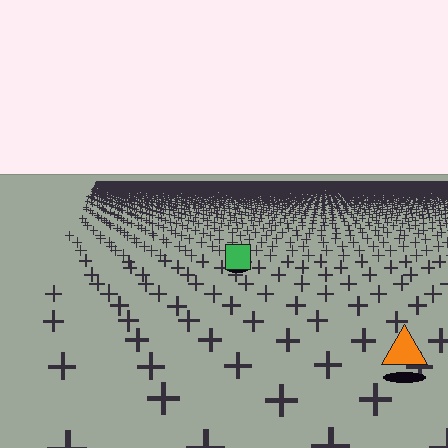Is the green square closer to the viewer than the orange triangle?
No. The orange triangle is closer — you can tell from the texture gradient: the ground texture is coarser near it.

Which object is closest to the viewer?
The orange triangle is closest. The texture marks near it are larger and more spread out.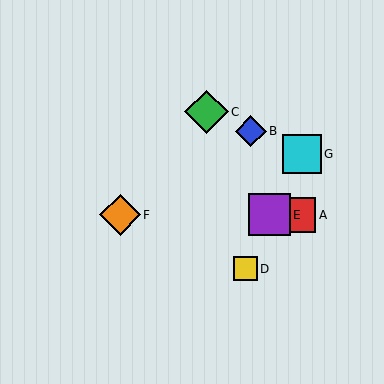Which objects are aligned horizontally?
Objects A, E, F are aligned horizontally.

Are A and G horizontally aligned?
No, A is at y≈215 and G is at y≈154.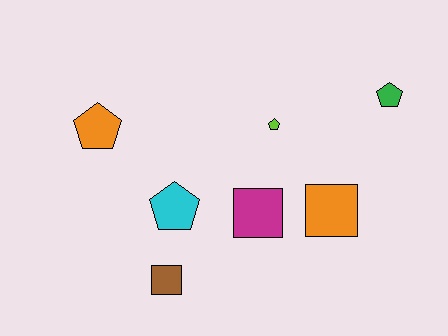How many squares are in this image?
There are 3 squares.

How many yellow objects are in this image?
There are no yellow objects.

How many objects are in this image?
There are 7 objects.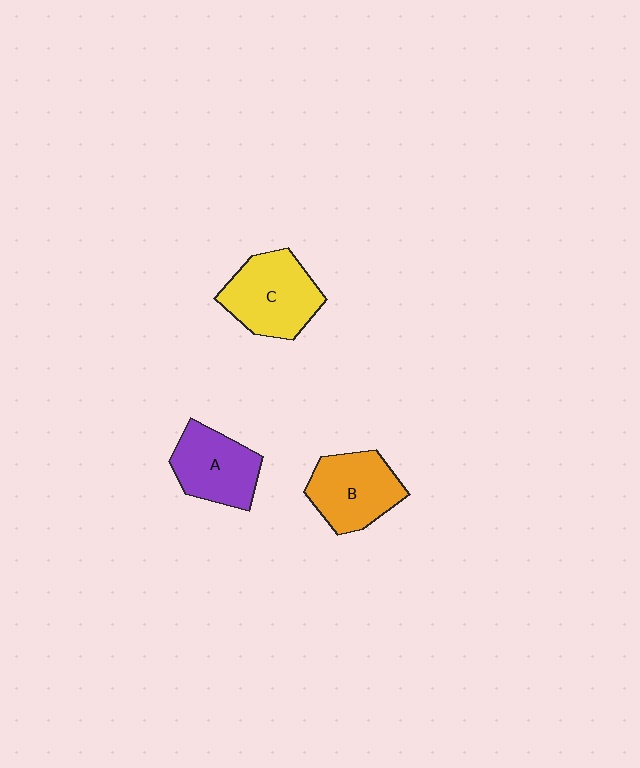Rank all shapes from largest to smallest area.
From largest to smallest: C (yellow), B (orange), A (purple).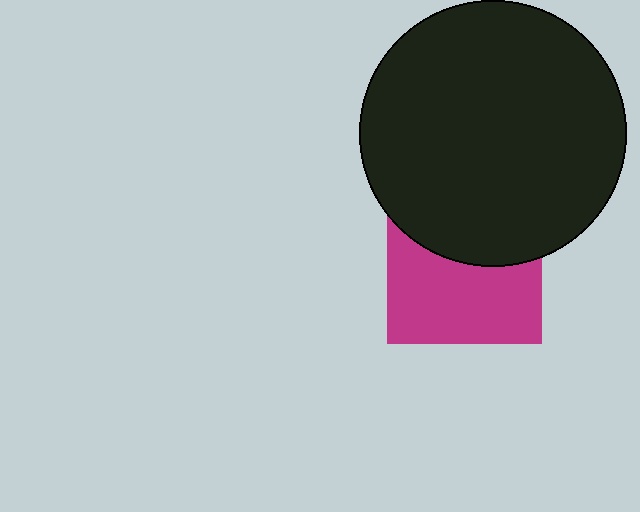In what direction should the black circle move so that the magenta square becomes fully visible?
The black circle should move up. That is the shortest direction to clear the overlap and leave the magenta square fully visible.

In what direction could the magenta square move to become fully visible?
The magenta square could move down. That would shift it out from behind the black circle entirely.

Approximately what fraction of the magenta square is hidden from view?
Roughly 43% of the magenta square is hidden behind the black circle.